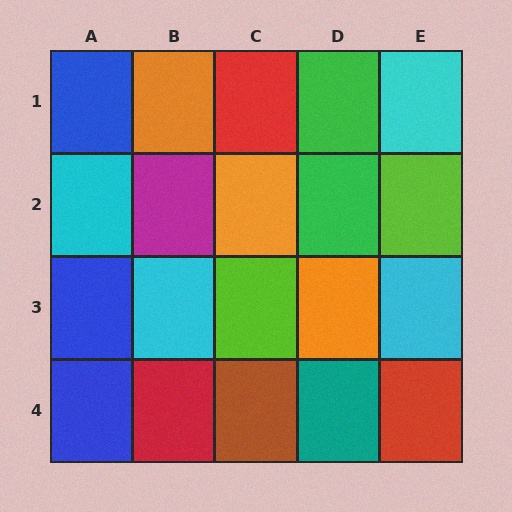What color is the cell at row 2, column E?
Lime.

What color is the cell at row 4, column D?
Teal.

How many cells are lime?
2 cells are lime.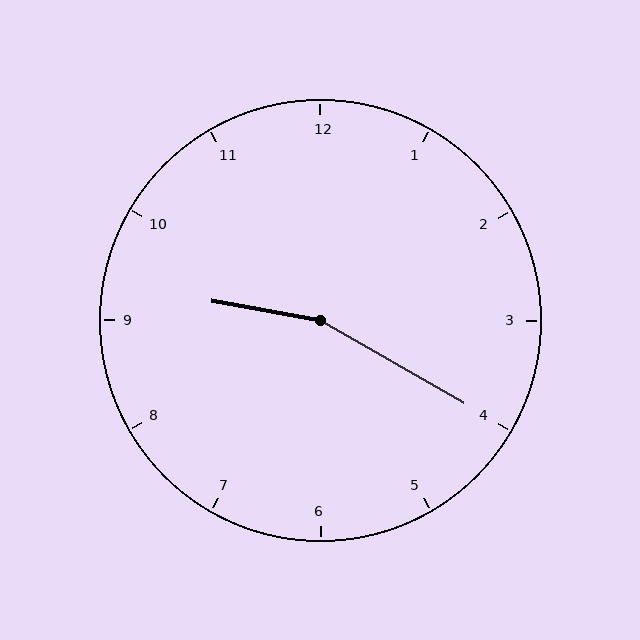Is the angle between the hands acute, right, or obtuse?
It is obtuse.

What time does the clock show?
9:20.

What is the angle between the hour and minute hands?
Approximately 160 degrees.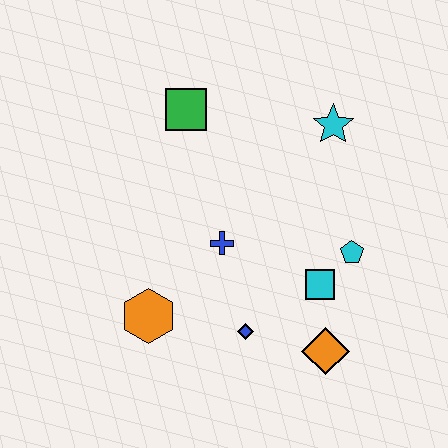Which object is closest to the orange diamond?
The cyan square is closest to the orange diamond.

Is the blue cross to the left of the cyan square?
Yes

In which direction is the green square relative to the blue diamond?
The green square is above the blue diamond.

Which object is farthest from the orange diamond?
The green square is farthest from the orange diamond.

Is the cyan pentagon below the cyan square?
No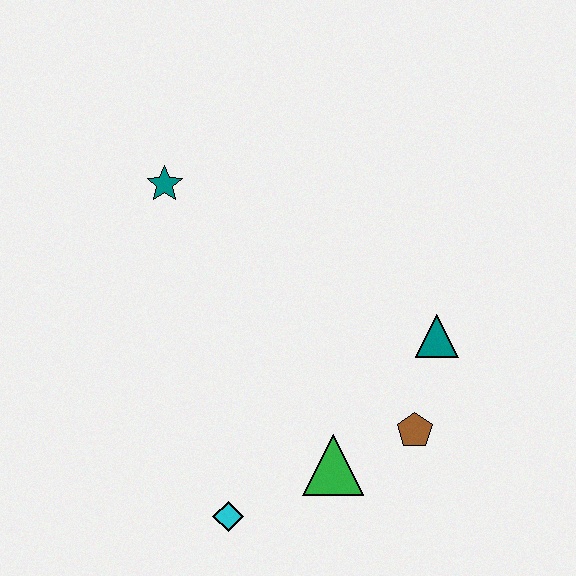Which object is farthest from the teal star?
The brown pentagon is farthest from the teal star.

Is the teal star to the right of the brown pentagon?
No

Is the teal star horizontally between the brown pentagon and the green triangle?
No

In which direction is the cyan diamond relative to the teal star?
The cyan diamond is below the teal star.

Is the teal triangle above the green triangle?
Yes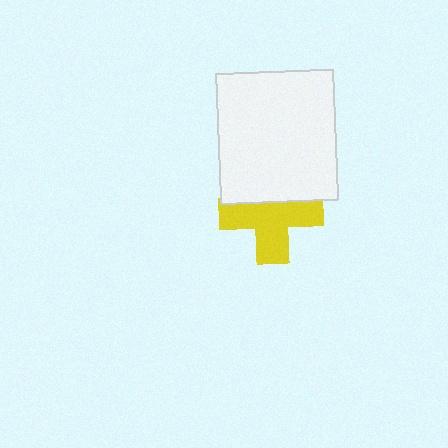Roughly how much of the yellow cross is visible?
Most of it is visible (roughly 65%).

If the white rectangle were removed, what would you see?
You would see the complete yellow cross.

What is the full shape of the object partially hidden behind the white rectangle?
The partially hidden object is a yellow cross.